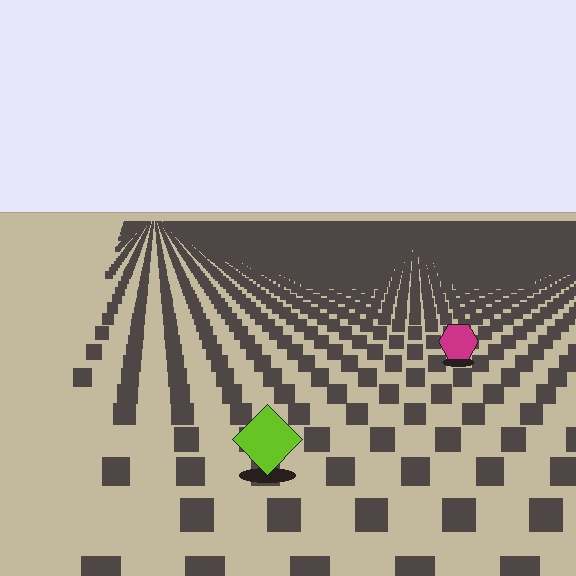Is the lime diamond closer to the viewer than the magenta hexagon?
Yes. The lime diamond is closer — you can tell from the texture gradient: the ground texture is coarser near it.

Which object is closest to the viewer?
The lime diamond is closest. The texture marks near it are larger and more spread out.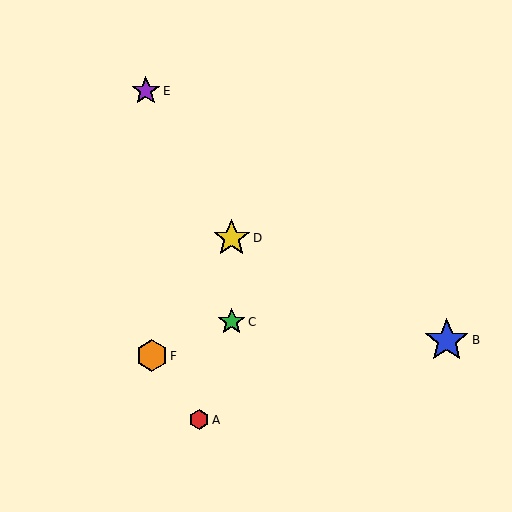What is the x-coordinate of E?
Object E is at x≈146.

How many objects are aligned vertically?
2 objects (C, D) are aligned vertically.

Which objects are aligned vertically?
Objects C, D are aligned vertically.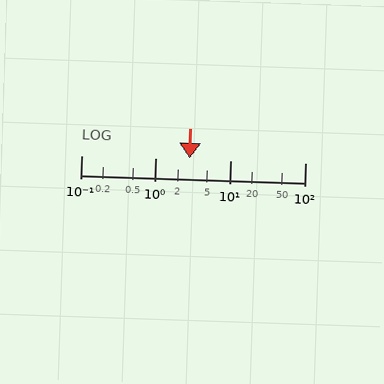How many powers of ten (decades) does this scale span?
The scale spans 3 decades, from 0.1 to 100.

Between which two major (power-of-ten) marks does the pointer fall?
The pointer is between 1 and 10.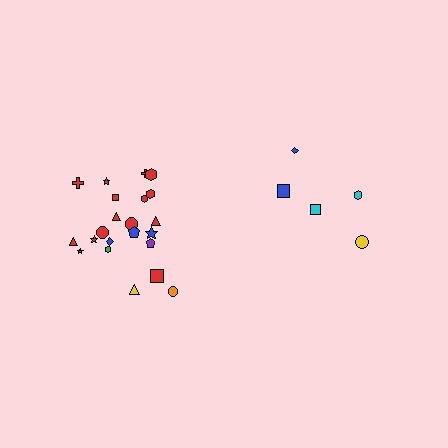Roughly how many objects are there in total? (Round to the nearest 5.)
Roughly 25 objects in total.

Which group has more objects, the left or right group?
The left group.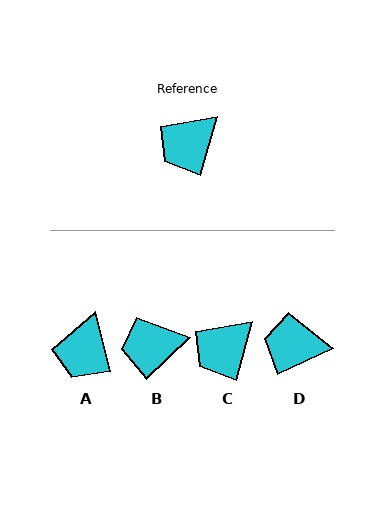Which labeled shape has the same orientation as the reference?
C.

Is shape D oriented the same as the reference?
No, it is off by about 49 degrees.